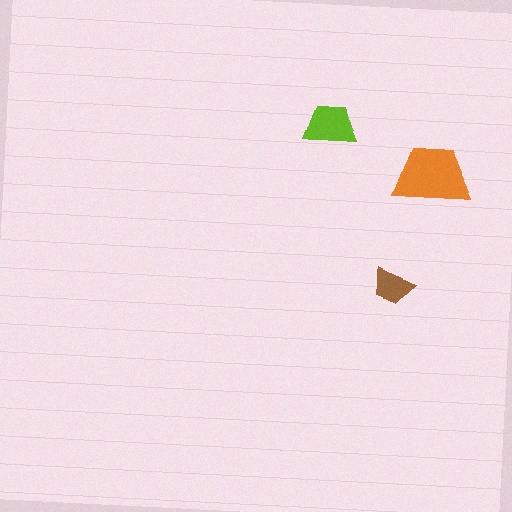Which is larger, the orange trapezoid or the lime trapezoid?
The orange one.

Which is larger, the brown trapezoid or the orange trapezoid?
The orange one.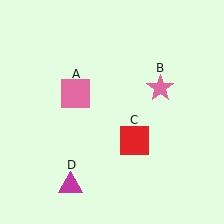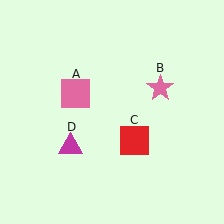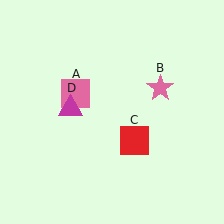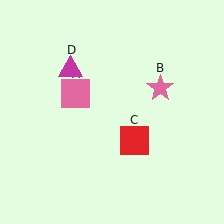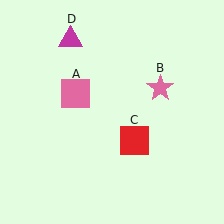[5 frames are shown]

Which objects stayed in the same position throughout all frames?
Pink square (object A) and pink star (object B) and red square (object C) remained stationary.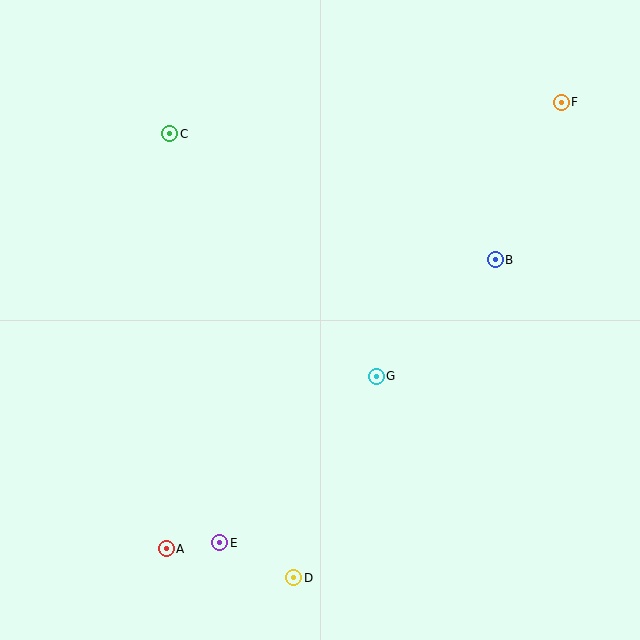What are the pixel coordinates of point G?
Point G is at (376, 376).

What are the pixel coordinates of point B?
Point B is at (495, 260).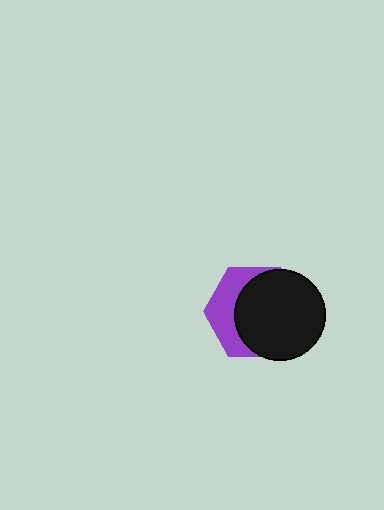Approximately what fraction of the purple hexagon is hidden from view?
Roughly 64% of the purple hexagon is hidden behind the black circle.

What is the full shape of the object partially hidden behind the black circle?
The partially hidden object is a purple hexagon.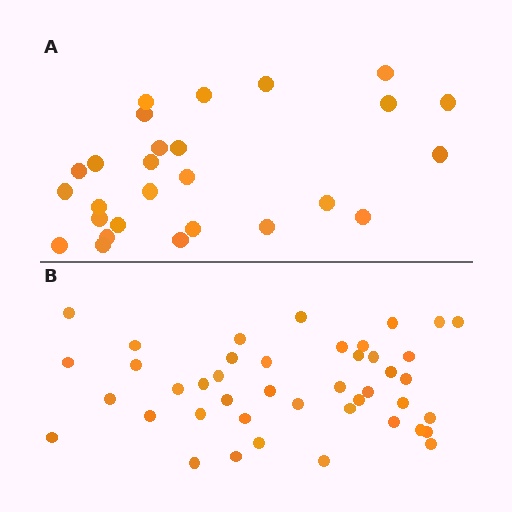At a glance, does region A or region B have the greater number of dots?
Region B (the bottom region) has more dots.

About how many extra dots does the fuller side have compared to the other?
Region B has approximately 15 more dots than region A.